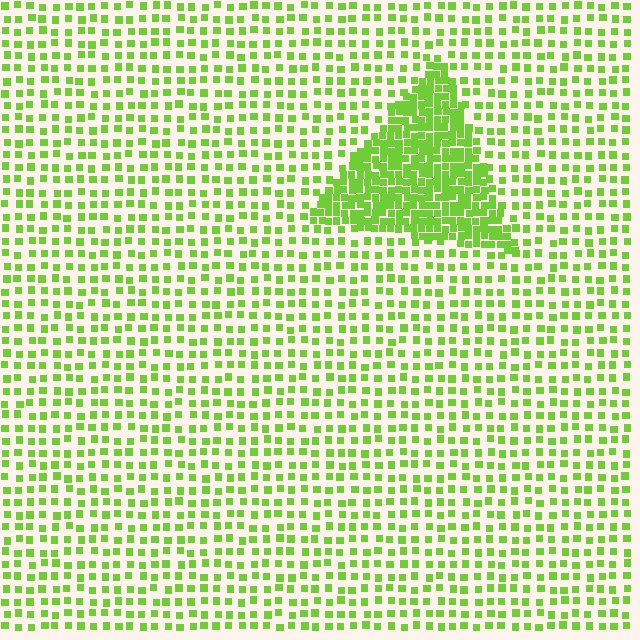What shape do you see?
I see a triangle.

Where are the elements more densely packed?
The elements are more densely packed inside the triangle boundary.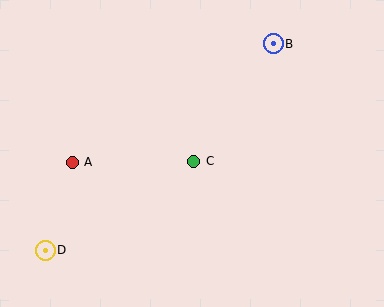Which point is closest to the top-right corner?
Point B is closest to the top-right corner.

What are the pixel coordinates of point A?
Point A is at (72, 162).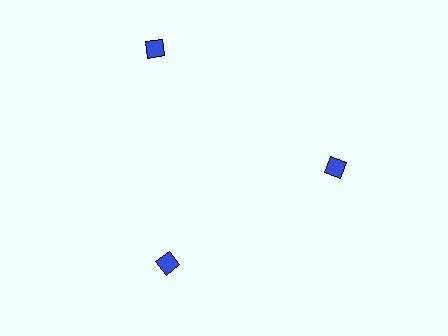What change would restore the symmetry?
The symmetry would be restored by moving it inward, back onto the ring so that all 3 diamonds sit at equal angles and equal distance from the center.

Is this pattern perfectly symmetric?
No. The 3 blue diamonds are arranged in a ring, but one element near the 11 o'clock position is pushed outward from the center, breaking the 3-fold rotational symmetry.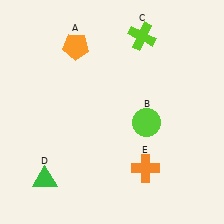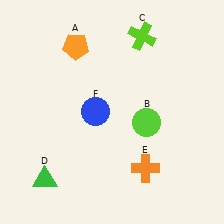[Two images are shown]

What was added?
A blue circle (F) was added in Image 2.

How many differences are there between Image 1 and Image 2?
There is 1 difference between the two images.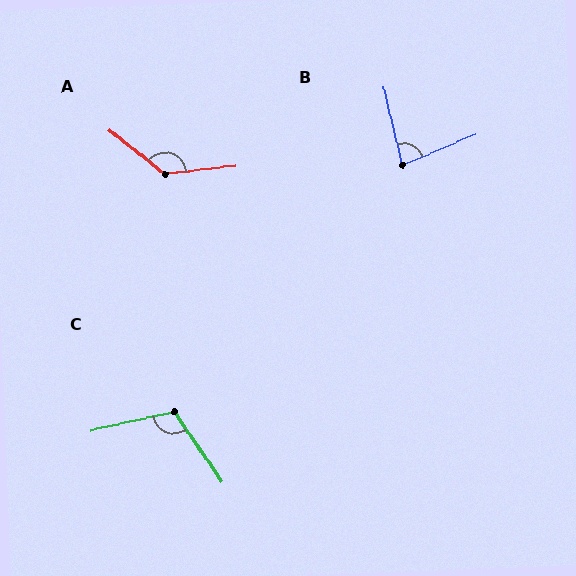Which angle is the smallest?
B, at approximately 80 degrees.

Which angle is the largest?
A, at approximately 135 degrees.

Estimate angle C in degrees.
Approximately 112 degrees.